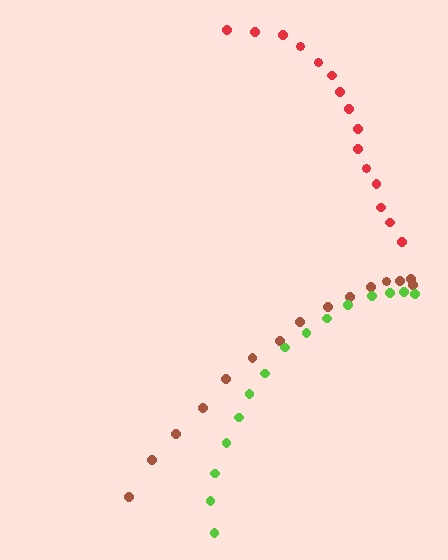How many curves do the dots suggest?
There are 3 distinct paths.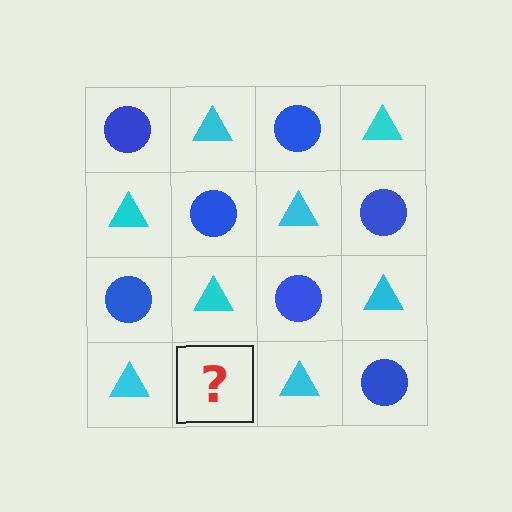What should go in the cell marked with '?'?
The missing cell should contain a blue circle.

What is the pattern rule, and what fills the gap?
The rule is that it alternates blue circle and cyan triangle in a checkerboard pattern. The gap should be filled with a blue circle.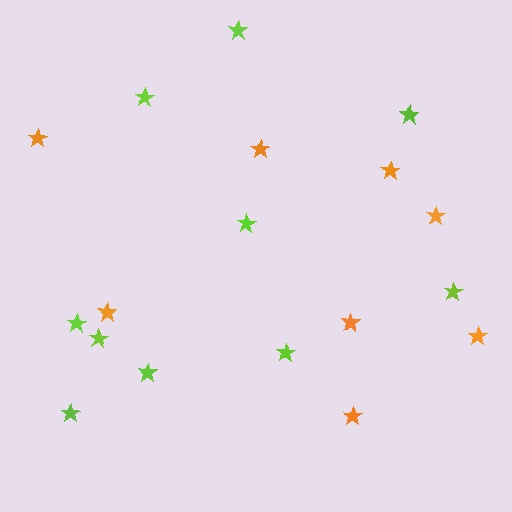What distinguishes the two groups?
There are 2 groups: one group of orange stars (8) and one group of lime stars (10).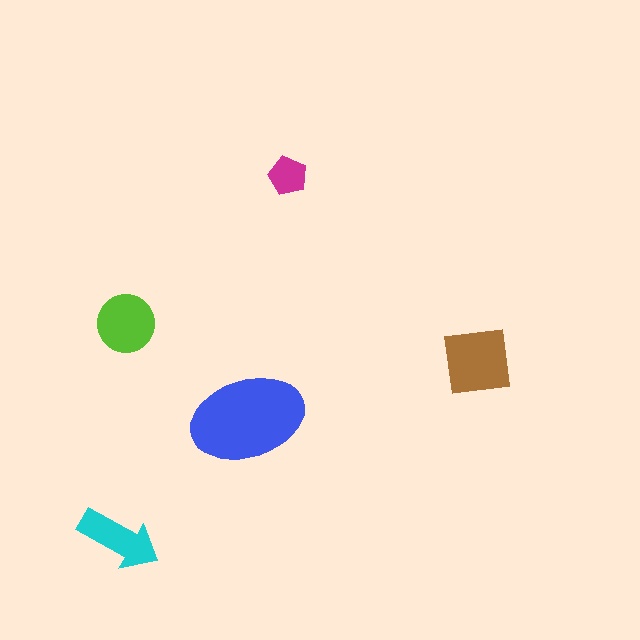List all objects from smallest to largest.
The magenta pentagon, the cyan arrow, the lime circle, the brown square, the blue ellipse.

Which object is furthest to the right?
The brown square is rightmost.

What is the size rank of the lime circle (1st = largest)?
3rd.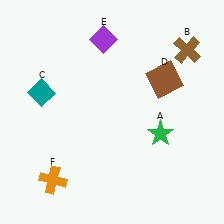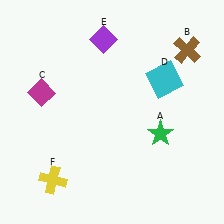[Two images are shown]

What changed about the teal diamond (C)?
In Image 1, C is teal. In Image 2, it changed to magenta.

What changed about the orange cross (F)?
In Image 1, F is orange. In Image 2, it changed to yellow.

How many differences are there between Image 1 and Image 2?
There are 3 differences between the two images.